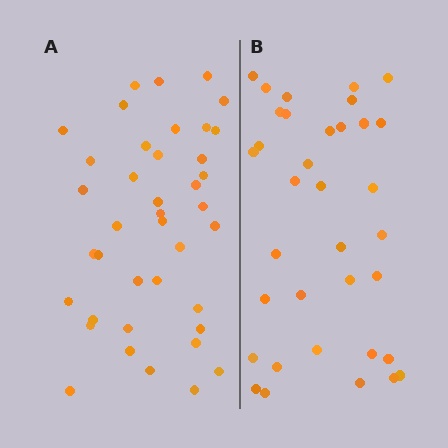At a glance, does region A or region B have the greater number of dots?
Region A (the left region) has more dots.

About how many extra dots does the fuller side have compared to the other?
Region A has about 5 more dots than region B.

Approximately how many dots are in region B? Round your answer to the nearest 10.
About 40 dots. (The exact count is 35, which rounds to 40.)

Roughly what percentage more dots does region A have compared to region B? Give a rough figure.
About 15% more.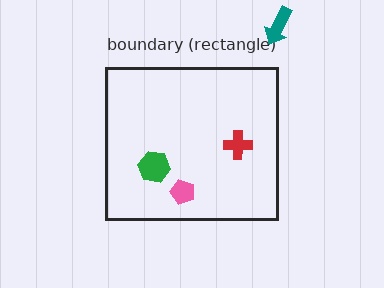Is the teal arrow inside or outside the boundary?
Outside.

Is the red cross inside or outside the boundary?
Inside.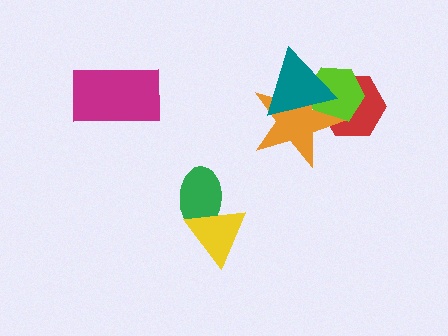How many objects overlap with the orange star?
3 objects overlap with the orange star.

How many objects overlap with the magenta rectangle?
0 objects overlap with the magenta rectangle.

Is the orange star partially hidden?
Yes, it is partially covered by another shape.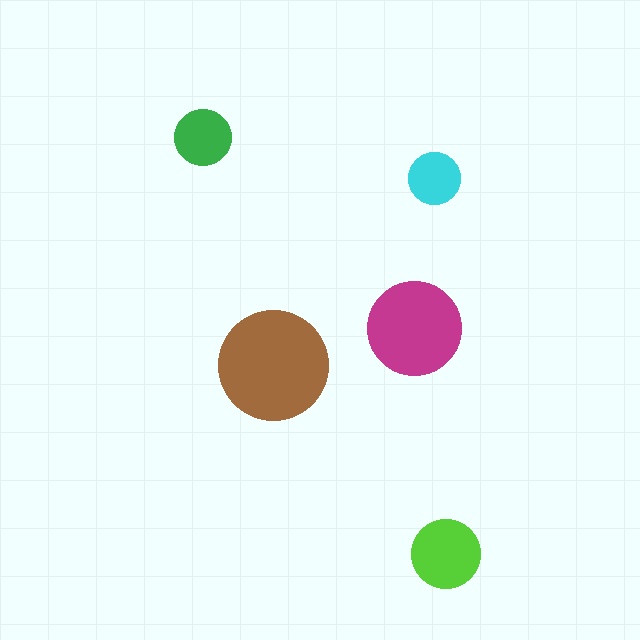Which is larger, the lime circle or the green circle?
The lime one.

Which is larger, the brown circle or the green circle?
The brown one.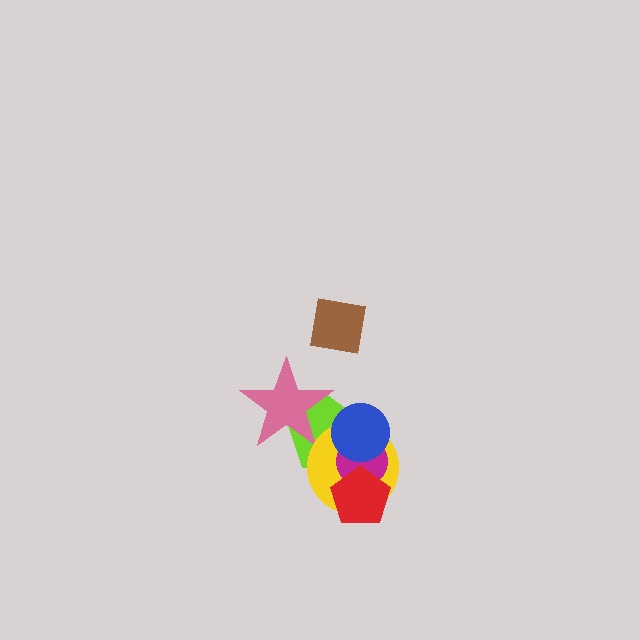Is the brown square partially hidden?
No, no other shape covers it.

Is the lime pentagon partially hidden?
Yes, it is partially covered by another shape.